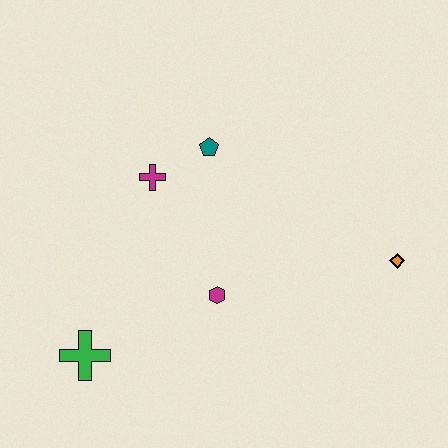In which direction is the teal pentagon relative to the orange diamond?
The teal pentagon is to the left of the orange diamond.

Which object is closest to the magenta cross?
The teal pentagon is closest to the magenta cross.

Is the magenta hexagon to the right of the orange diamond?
No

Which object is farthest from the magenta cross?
The orange diamond is farthest from the magenta cross.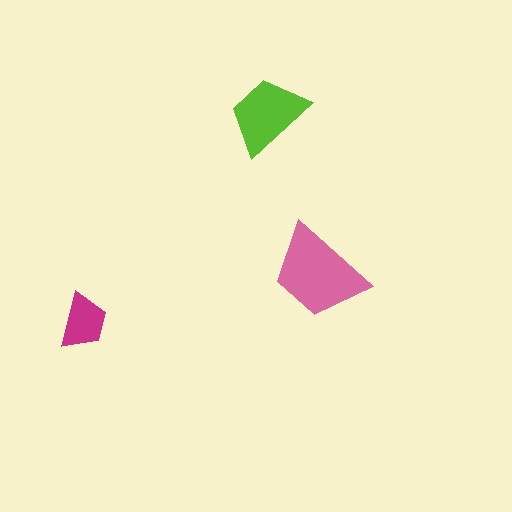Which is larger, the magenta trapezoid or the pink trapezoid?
The pink one.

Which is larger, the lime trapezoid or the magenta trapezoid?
The lime one.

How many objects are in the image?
There are 3 objects in the image.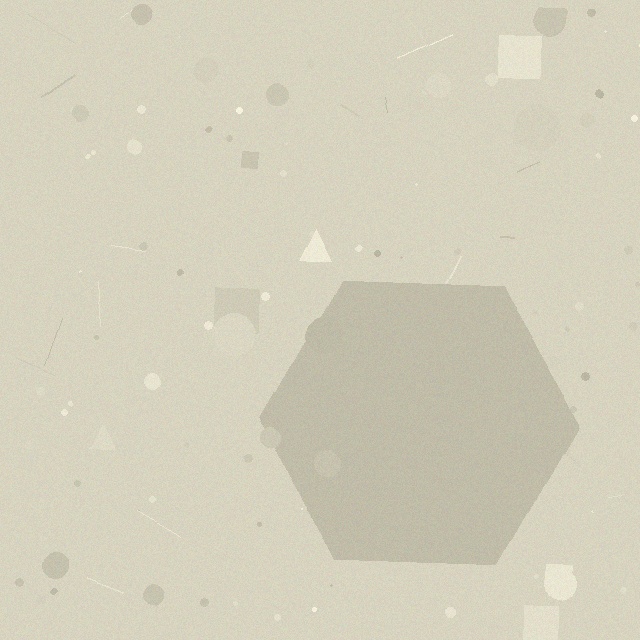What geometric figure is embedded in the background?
A hexagon is embedded in the background.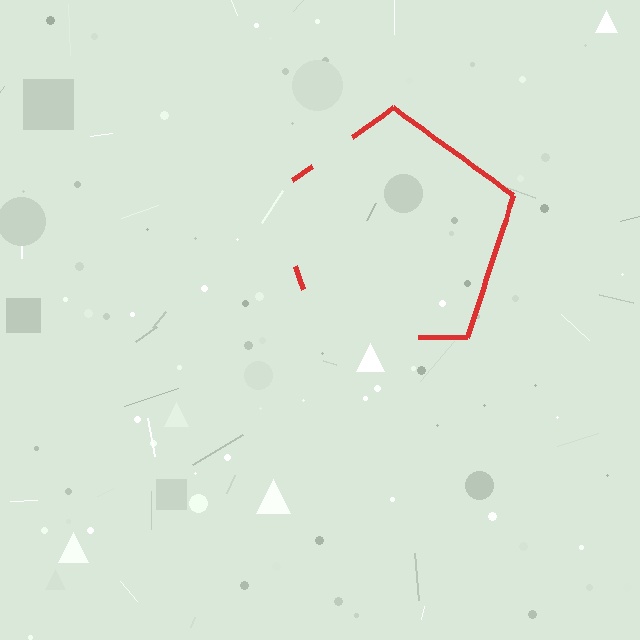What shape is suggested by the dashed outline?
The dashed outline suggests a pentagon.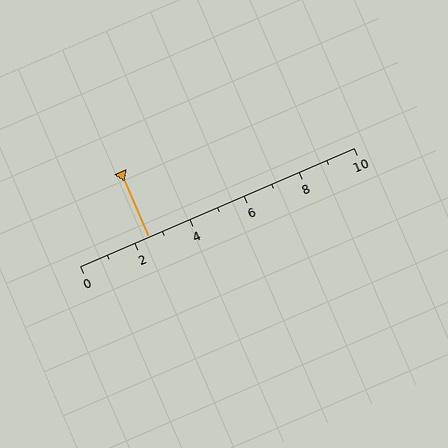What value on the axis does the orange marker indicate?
The marker indicates approximately 2.5.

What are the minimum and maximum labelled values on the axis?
The axis runs from 0 to 10.